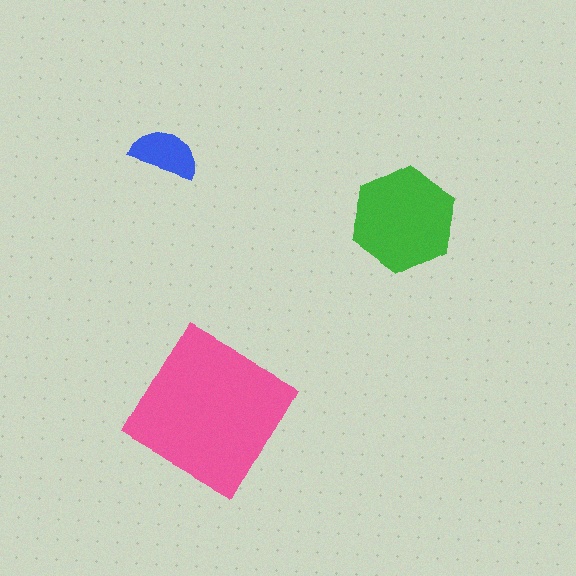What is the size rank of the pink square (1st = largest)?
1st.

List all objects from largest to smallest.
The pink square, the green hexagon, the blue semicircle.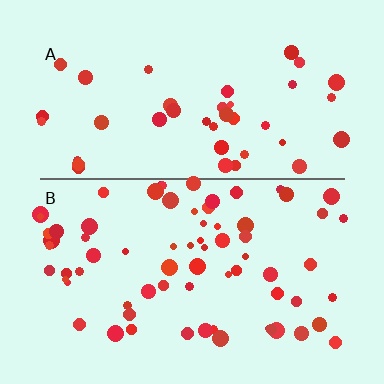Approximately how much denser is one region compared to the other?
Approximately 1.7× — region B over region A.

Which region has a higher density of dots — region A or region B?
B (the bottom).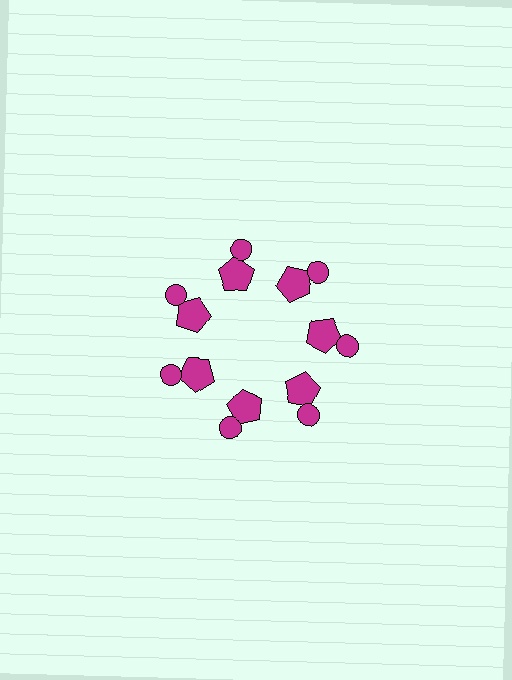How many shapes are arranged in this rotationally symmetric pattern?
There are 14 shapes, arranged in 7 groups of 2.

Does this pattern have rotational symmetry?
Yes, this pattern has 7-fold rotational symmetry. It looks the same after rotating 51 degrees around the center.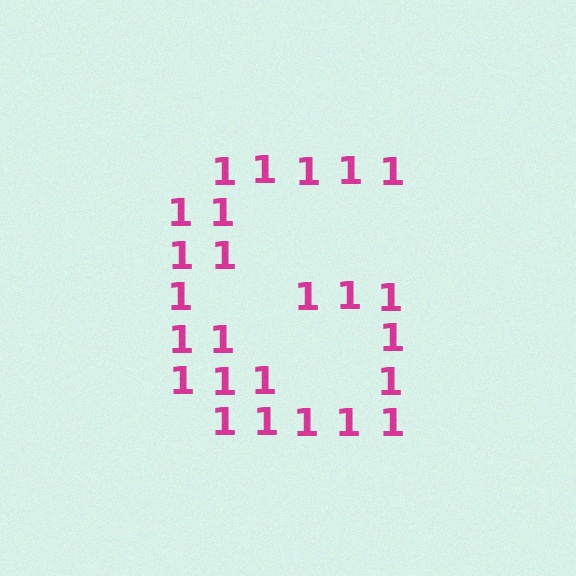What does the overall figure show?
The overall figure shows the letter G.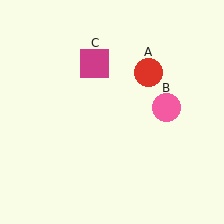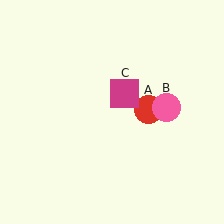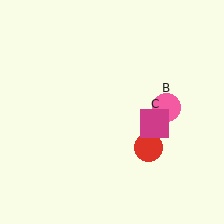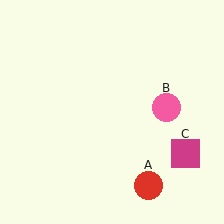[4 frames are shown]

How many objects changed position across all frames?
2 objects changed position: red circle (object A), magenta square (object C).